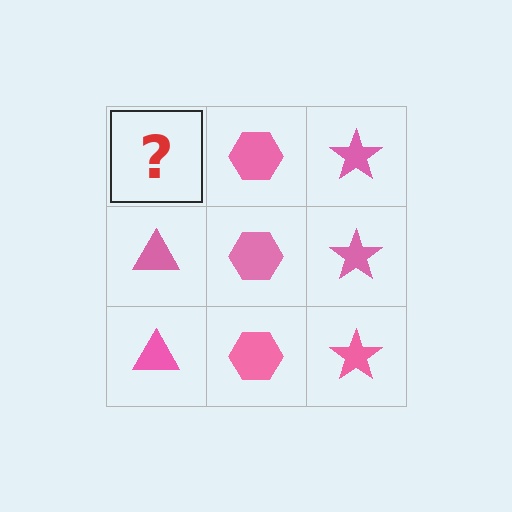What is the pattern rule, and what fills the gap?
The rule is that each column has a consistent shape. The gap should be filled with a pink triangle.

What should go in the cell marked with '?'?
The missing cell should contain a pink triangle.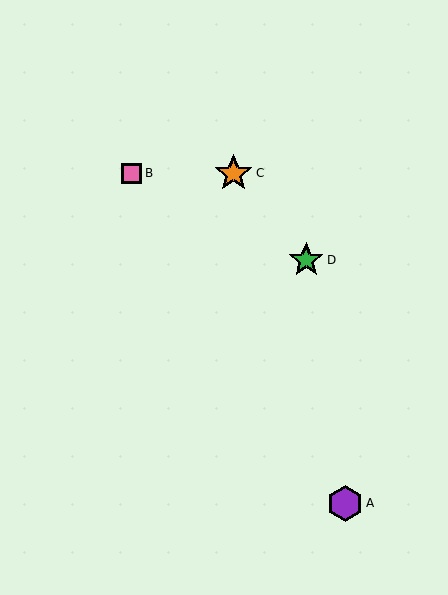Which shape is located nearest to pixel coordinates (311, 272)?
The green star (labeled D) at (306, 260) is nearest to that location.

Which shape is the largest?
The orange star (labeled C) is the largest.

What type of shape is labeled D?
Shape D is a green star.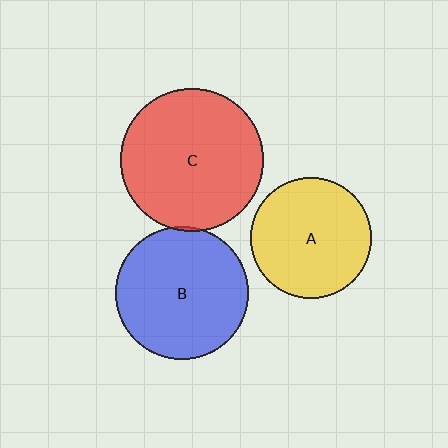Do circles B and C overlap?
Yes.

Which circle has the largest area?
Circle C (red).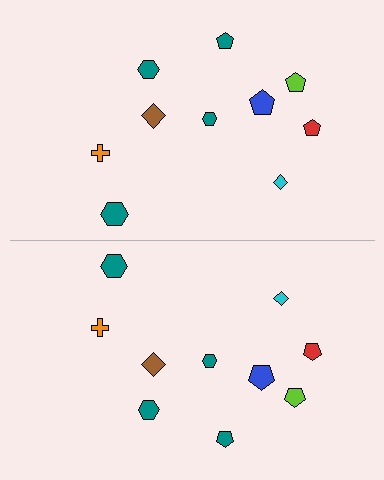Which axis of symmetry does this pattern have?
The pattern has a horizontal axis of symmetry running through the center of the image.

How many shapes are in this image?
There are 20 shapes in this image.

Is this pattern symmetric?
Yes, this pattern has bilateral (reflection) symmetry.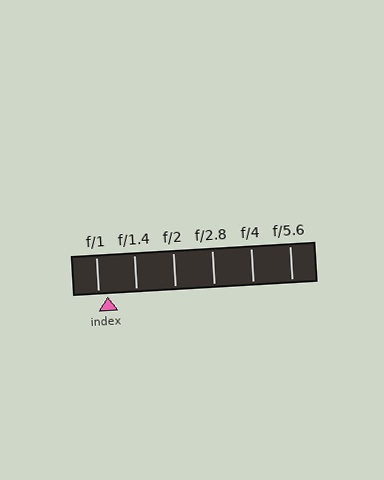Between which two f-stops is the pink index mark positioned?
The index mark is between f/1 and f/1.4.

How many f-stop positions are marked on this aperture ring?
There are 6 f-stop positions marked.